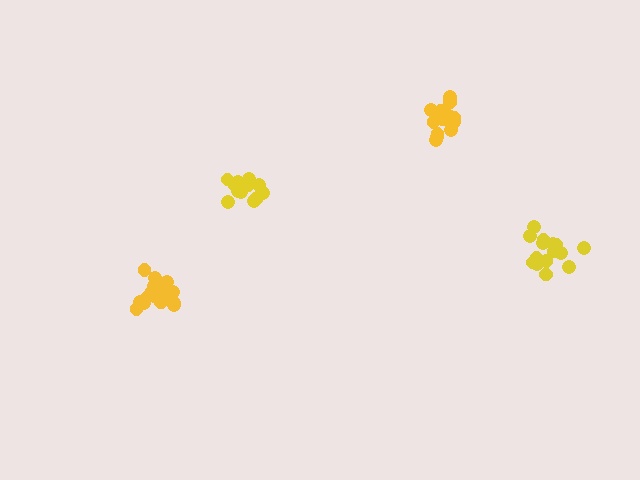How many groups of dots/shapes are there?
There are 4 groups.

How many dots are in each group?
Group 1: 16 dots, Group 2: 16 dots, Group 3: 15 dots, Group 4: 14 dots (61 total).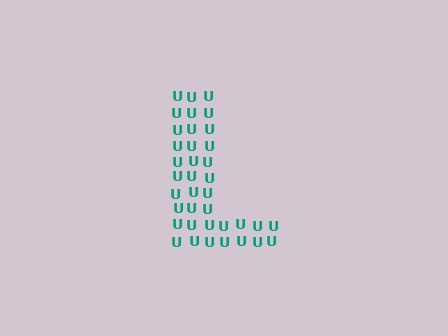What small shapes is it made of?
It is made of small letter U's.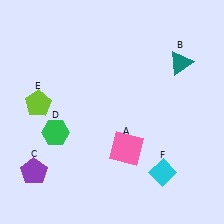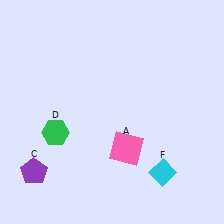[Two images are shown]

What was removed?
The teal triangle (B), the lime pentagon (E) were removed in Image 2.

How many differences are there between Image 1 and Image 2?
There are 2 differences between the two images.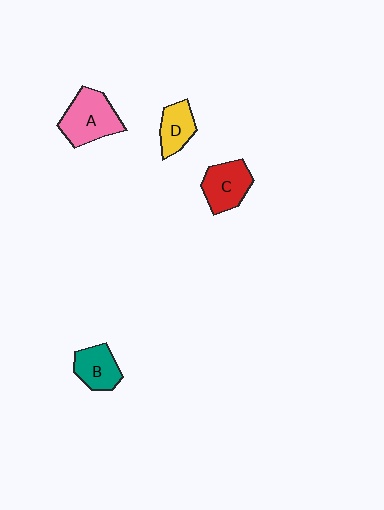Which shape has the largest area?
Shape A (pink).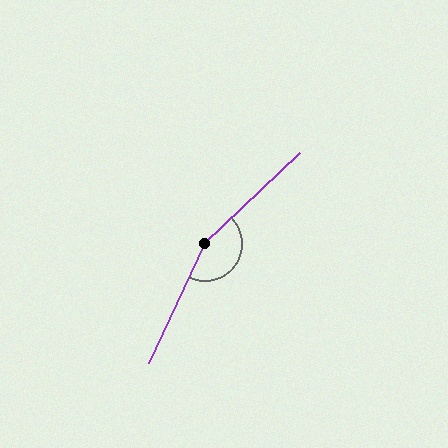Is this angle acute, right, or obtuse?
It is obtuse.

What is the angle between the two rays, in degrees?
Approximately 159 degrees.